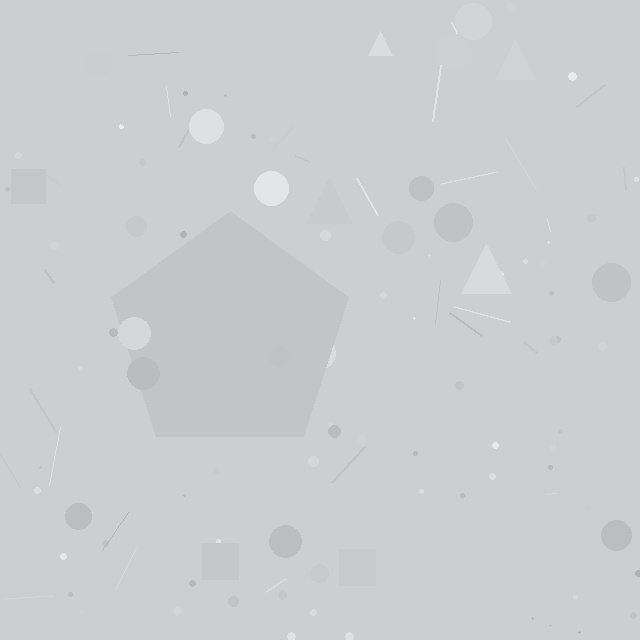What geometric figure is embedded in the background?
A pentagon is embedded in the background.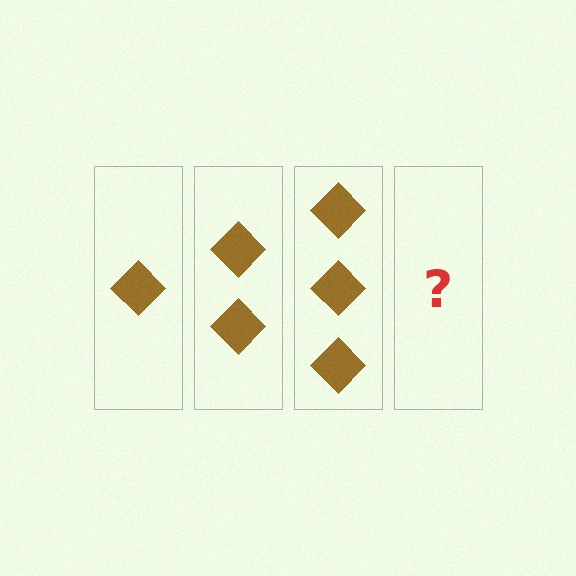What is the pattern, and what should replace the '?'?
The pattern is that each step adds one more diamond. The '?' should be 4 diamonds.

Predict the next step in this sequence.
The next step is 4 diamonds.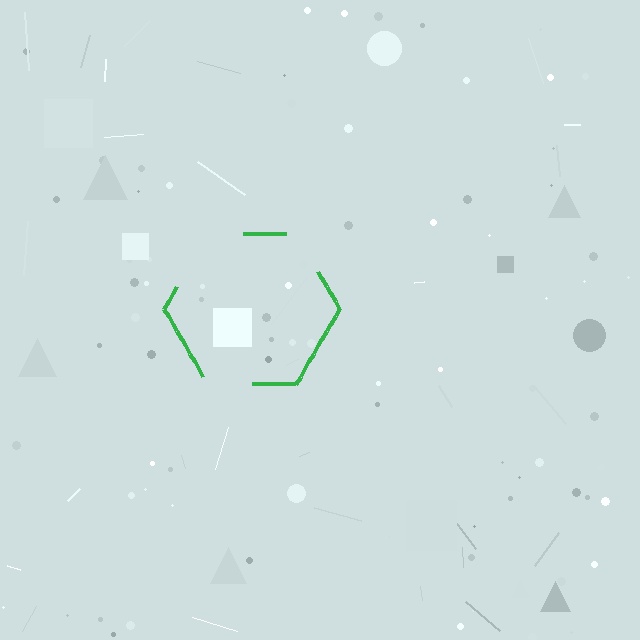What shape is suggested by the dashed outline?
The dashed outline suggests a hexagon.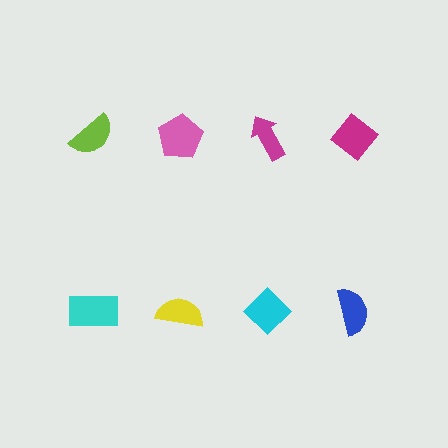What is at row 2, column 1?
A cyan rectangle.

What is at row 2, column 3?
A cyan diamond.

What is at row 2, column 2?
A yellow semicircle.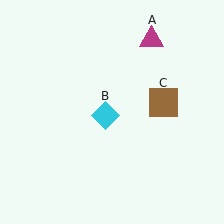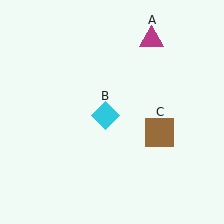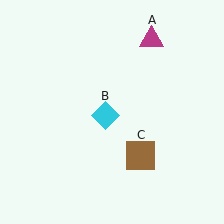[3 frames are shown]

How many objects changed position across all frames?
1 object changed position: brown square (object C).